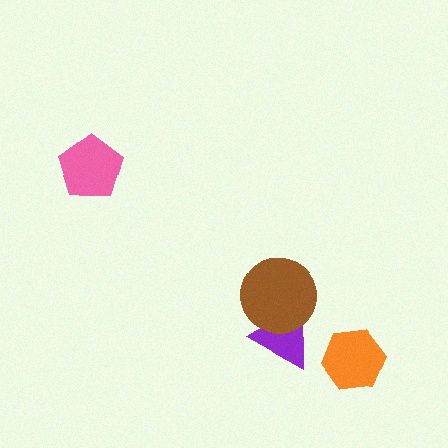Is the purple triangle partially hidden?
Yes, it is partially covered by another shape.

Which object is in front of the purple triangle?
The brown circle is in front of the purple triangle.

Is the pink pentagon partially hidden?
No, no other shape covers it.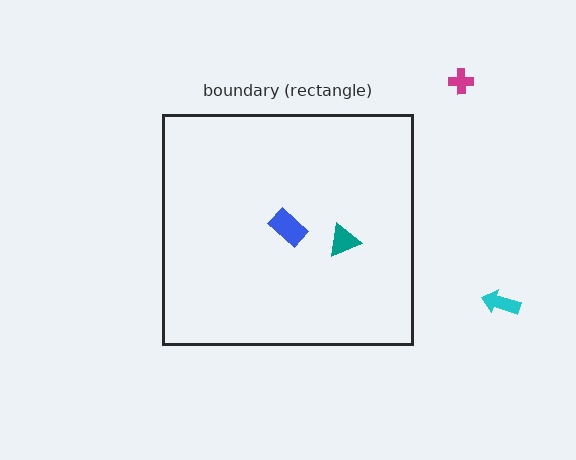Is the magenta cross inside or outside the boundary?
Outside.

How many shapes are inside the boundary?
2 inside, 2 outside.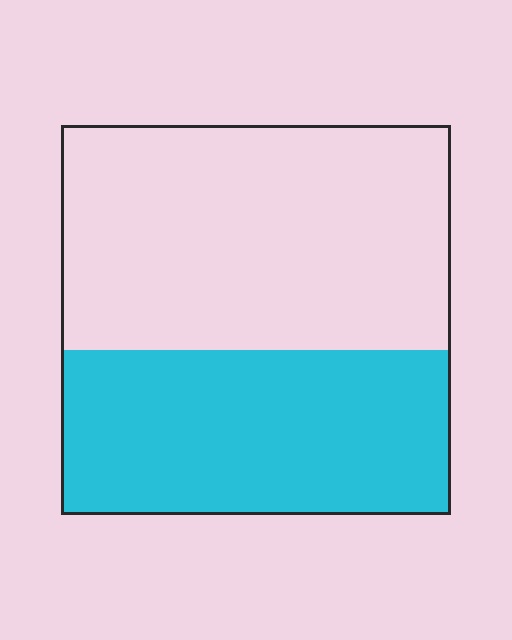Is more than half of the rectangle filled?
No.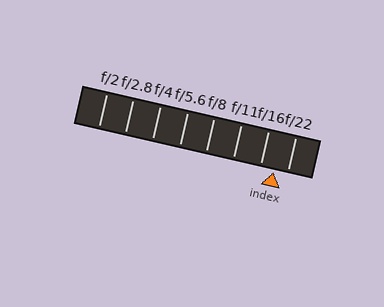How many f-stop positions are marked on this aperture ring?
There are 8 f-stop positions marked.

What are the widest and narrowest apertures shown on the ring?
The widest aperture shown is f/2 and the narrowest is f/22.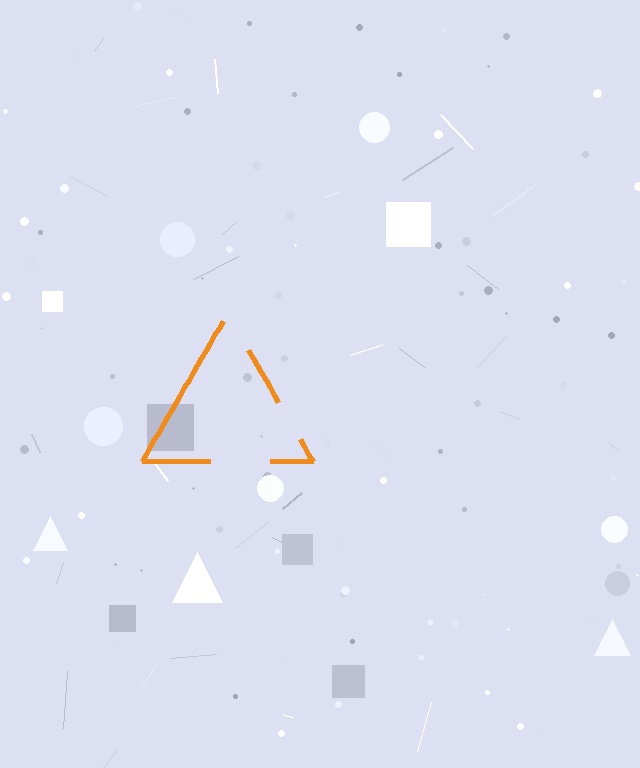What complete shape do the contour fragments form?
The contour fragments form a triangle.